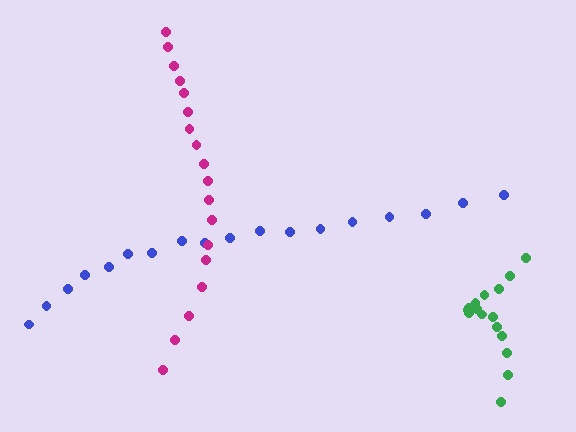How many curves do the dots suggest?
There are 3 distinct paths.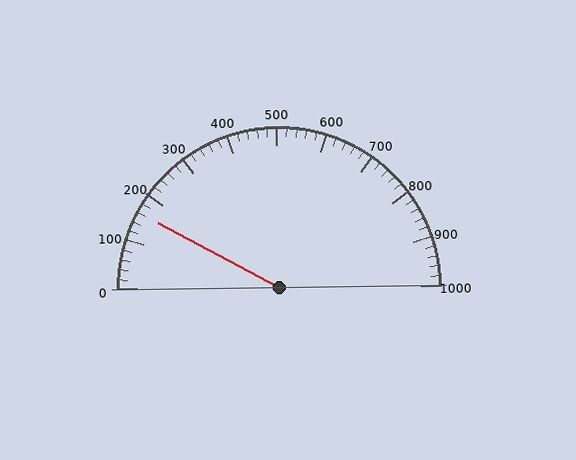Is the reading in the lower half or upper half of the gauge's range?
The reading is in the lower half of the range (0 to 1000).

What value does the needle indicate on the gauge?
The needle indicates approximately 160.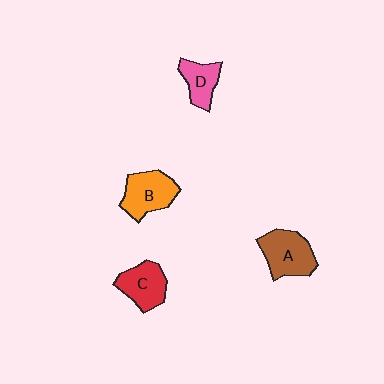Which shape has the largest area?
Shape A (brown).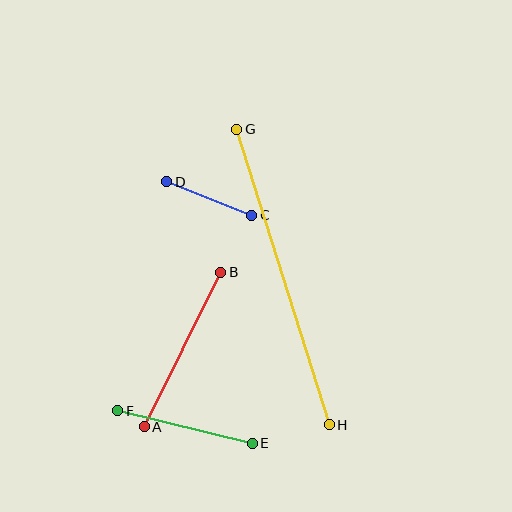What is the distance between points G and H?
The distance is approximately 310 pixels.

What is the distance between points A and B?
The distance is approximately 172 pixels.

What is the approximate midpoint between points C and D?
The midpoint is at approximately (209, 199) pixels.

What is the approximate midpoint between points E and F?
The midpoint is at approximately (185, 427) pixels.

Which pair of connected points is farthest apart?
Points G and H are farthest apart.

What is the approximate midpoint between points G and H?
The midpoint is at approximately (283, 277) pixels.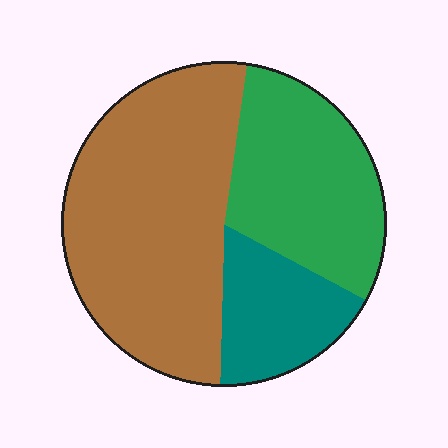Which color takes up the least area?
Teal, at roughly 15%.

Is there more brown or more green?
Brown.